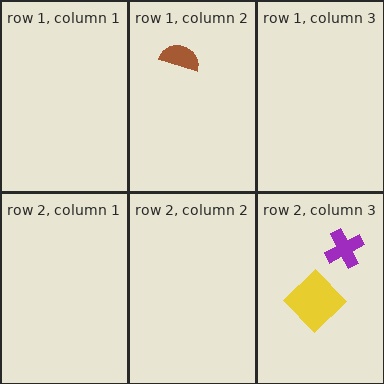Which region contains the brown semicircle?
The row 1, column 2 region.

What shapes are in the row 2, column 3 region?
The purple cross, the yellow diamond.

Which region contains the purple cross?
The row 2, column 3 region.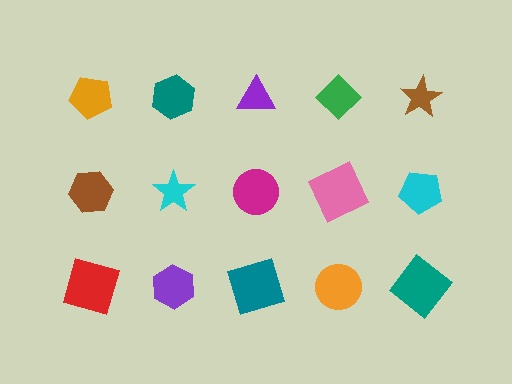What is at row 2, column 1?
A brown hexagon.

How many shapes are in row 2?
5 shapes.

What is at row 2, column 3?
A magenta circle.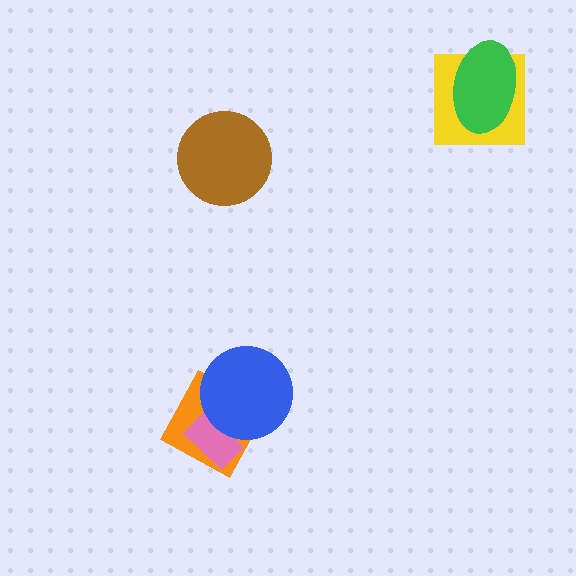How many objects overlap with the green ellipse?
1 object overlaps with the green ellipse.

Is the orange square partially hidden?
Yes, it is partially covered by another shape.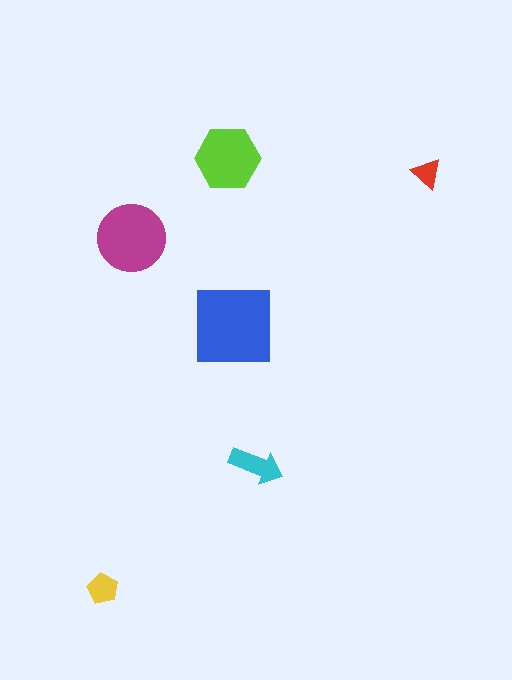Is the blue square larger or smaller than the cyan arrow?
Larger.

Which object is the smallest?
The red triangle.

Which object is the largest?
The blue square.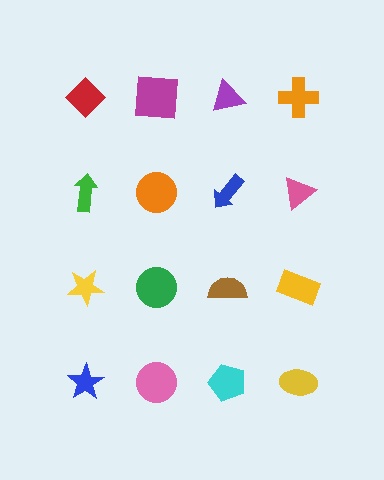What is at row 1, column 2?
A magenta square.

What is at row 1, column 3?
A purple triangle.